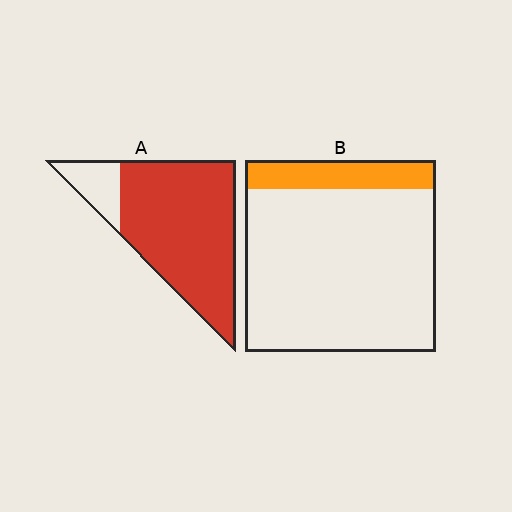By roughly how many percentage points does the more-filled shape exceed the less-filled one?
By roughly 70 percentage points (A over B).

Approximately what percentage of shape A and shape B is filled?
A is approximately 85% and B is approximately 15%.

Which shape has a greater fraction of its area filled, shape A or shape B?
Shape A.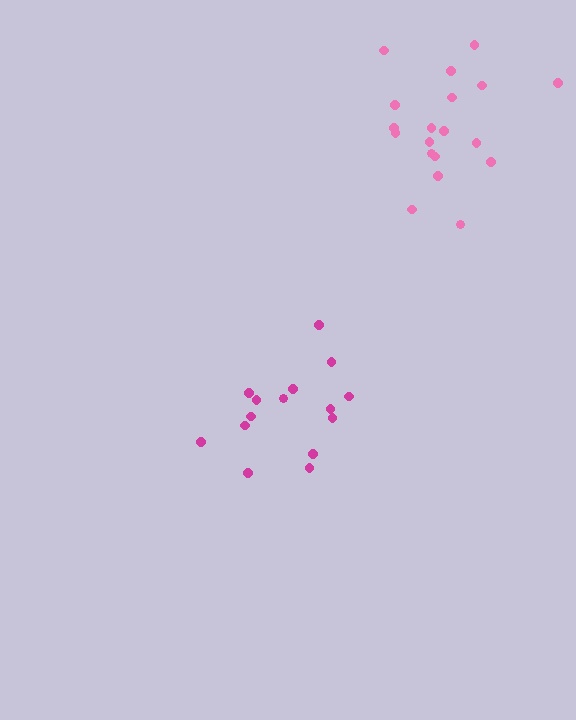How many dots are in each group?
Group 1: 15 dots, Group 2: 19 dots (34 total).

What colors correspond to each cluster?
The clusters are colored: magenta, pink.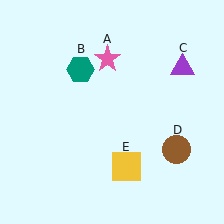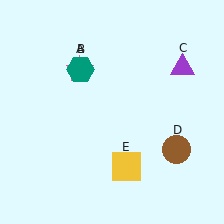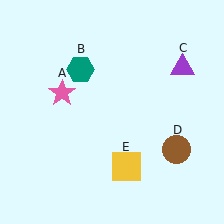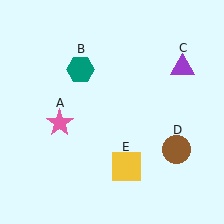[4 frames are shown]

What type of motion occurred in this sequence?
The pink star (object A) rotated counterclockwise around the center of the scene.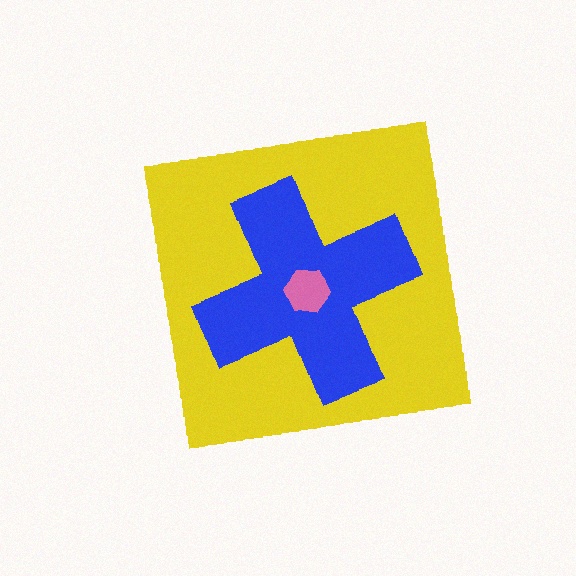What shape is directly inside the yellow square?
The blue cross.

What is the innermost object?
The pink hexagon.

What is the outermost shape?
The yellow square.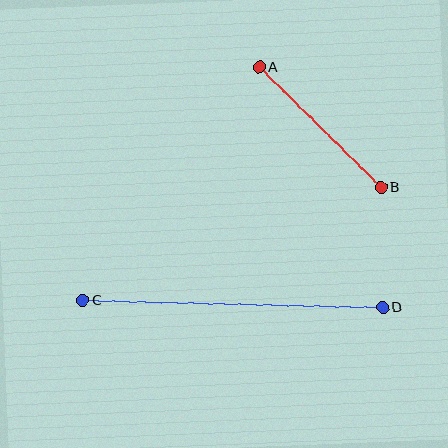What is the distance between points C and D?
The distance is approximately 300 pixels.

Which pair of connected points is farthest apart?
Points C and D are farthest apart.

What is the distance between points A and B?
The distance is approximately 171 pixels.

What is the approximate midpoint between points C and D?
The midpoint is at approximately (233, 304) pixels.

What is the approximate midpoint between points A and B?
The midpoint is at approximately (320, 127) pixels.